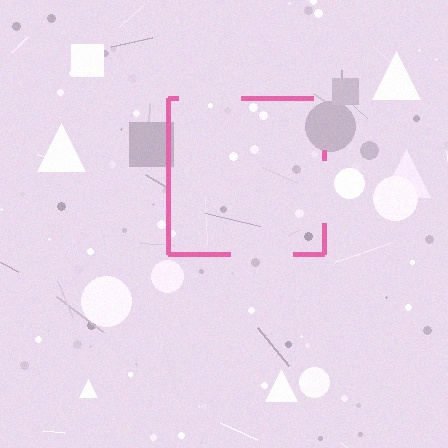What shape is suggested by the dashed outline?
The dashed outline suggests a square.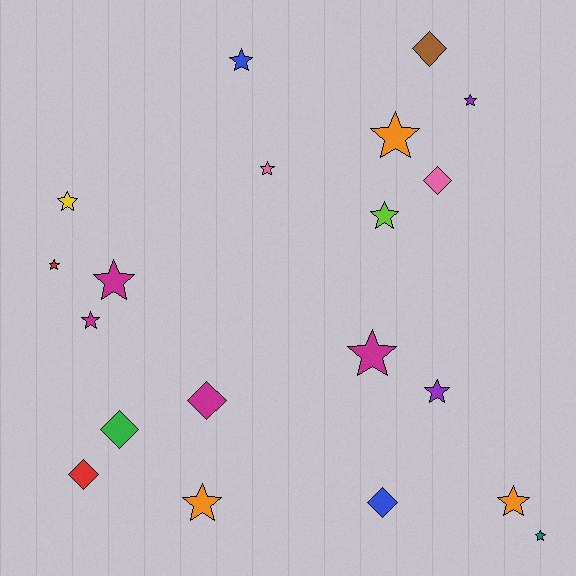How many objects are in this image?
There are 20 objects.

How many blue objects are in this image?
There are 2 blue objects.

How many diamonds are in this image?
There are 6 diamonds.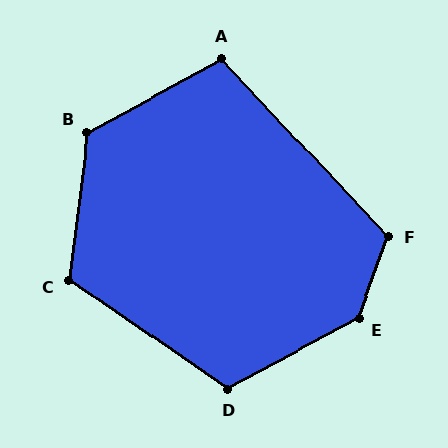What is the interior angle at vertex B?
Approximately 125 degrees (obtuse).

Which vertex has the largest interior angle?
E, at approximately 138 degrees.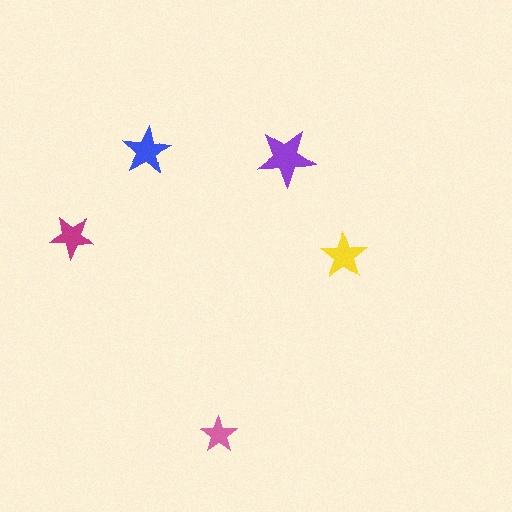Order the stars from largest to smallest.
the purple one, the blue one, the yellow one, the magenta one, the pink one.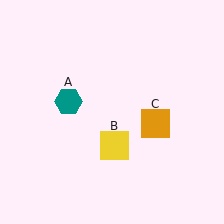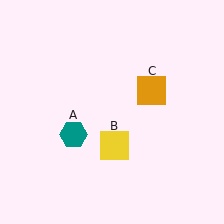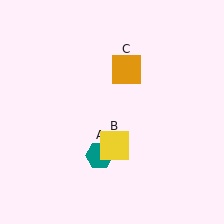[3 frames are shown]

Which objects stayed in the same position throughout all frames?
Yellow square (object B) remained stationary.